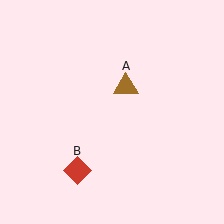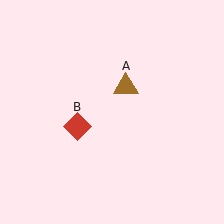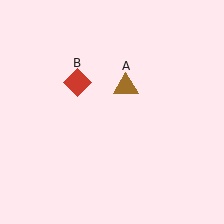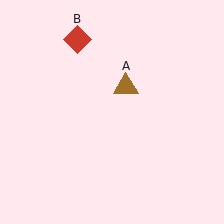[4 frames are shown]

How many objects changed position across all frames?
1 object changed position: red diamond (object B).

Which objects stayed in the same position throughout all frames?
Brown triangle (object A) remained stationary.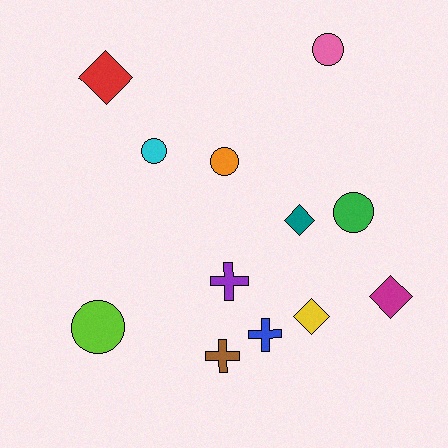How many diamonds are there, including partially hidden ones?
There are 4 diamonds.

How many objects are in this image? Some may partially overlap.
There are 12 objects.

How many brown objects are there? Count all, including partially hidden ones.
There is 1 brown object.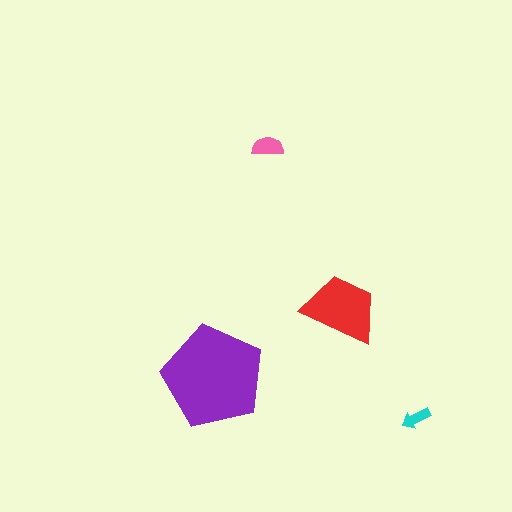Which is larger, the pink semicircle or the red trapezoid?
The red trapezoid.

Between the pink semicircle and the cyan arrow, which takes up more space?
The pink semicircle.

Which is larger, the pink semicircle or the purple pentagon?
The purple pentagon.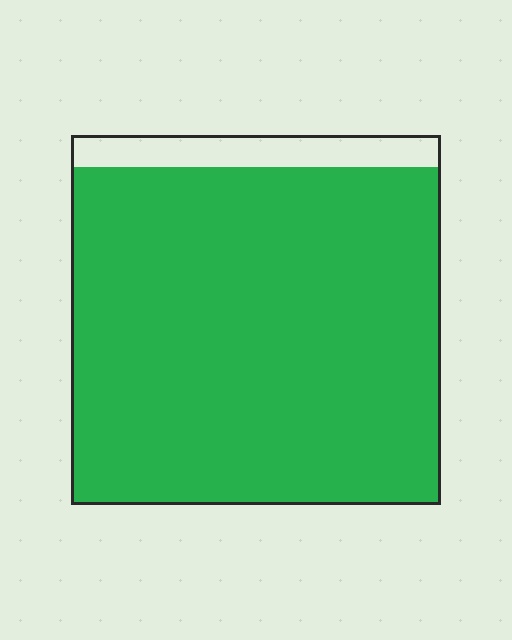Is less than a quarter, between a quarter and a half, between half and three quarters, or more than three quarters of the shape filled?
More than three quarters.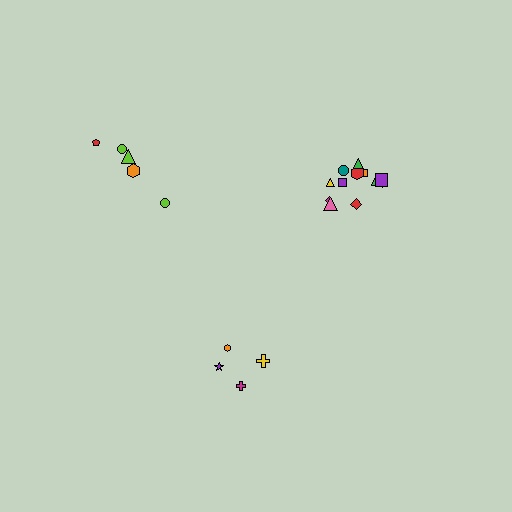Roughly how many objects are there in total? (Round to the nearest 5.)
Roughly 20 objects in total.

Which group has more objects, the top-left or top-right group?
The top-right group.